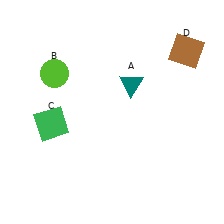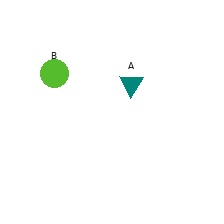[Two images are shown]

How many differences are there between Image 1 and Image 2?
There are 2 differences between the two images.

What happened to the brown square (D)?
The brown square (D) was removed in Image 2. It was in the top-right area of Image 1.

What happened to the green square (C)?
The green square (C) was removed in Image 2. It was in the bottom-left area of Image 1.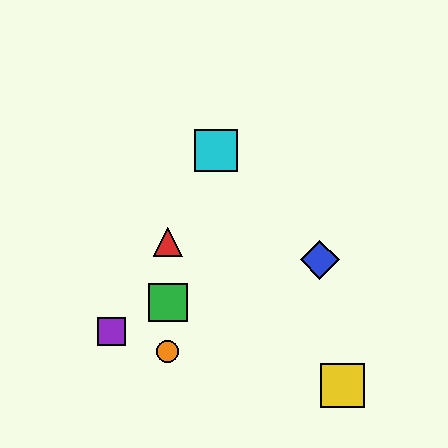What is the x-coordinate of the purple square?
The purple square is at x≈112.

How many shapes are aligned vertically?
3 shapes (the red triangle, the green square, the orange circle) are aligned vertically.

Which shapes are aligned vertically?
The red triangle, the green square, the orange circle are aligned vertically.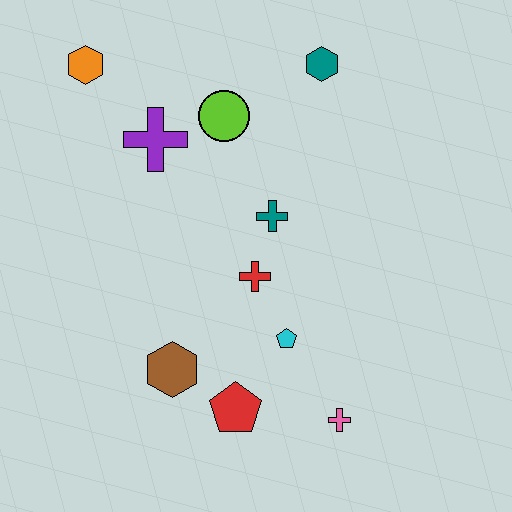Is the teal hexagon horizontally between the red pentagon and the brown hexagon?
No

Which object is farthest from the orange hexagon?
The pink cross is farthest from the orange hexagon.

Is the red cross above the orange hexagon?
No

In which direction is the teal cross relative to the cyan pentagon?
The teal cross is above the cyan pentagon.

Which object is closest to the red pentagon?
The brown hexagon is closest to the red pentagon.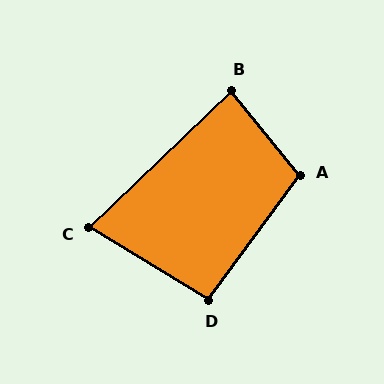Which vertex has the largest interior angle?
A, at approximately 105 degrees.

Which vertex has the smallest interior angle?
C, at approximately 75 degrees.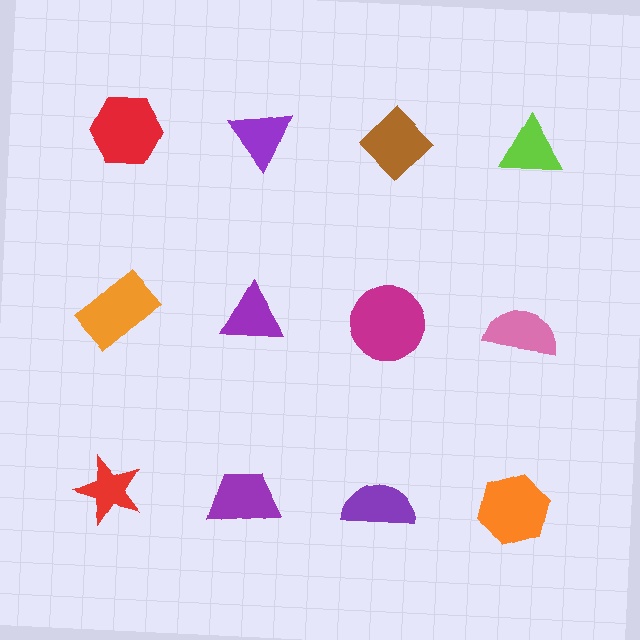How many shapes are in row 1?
4 shapes.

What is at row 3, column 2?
A purple trapezoid.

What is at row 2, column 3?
A magenta circle.